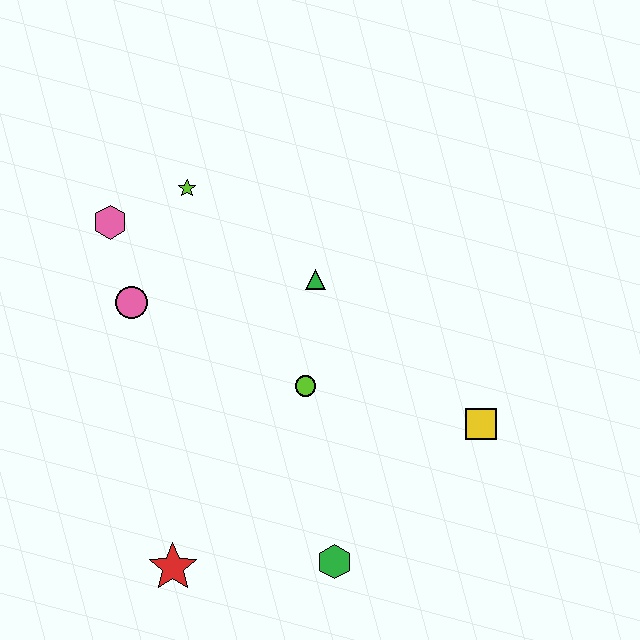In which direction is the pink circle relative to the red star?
The pink circle is above the red star.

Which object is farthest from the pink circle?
The yellow square is farthest from the pink circle.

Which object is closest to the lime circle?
The green triangle is closest to the lime circle.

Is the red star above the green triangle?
No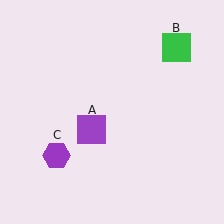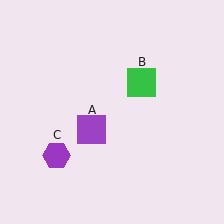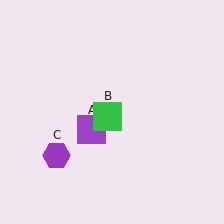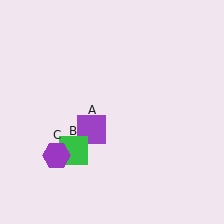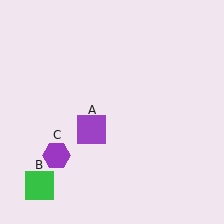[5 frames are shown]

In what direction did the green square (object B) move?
The green square (object B) moved down and to the left.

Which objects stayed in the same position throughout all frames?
Purple square (object A) and purple hexagon (object C) remained stationary.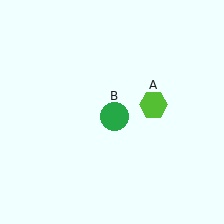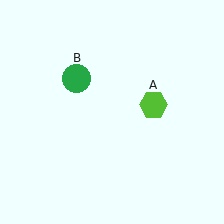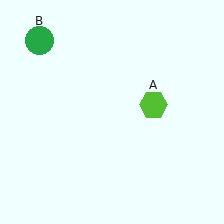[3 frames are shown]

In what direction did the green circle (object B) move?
The green circle (object B) moved up and to the left.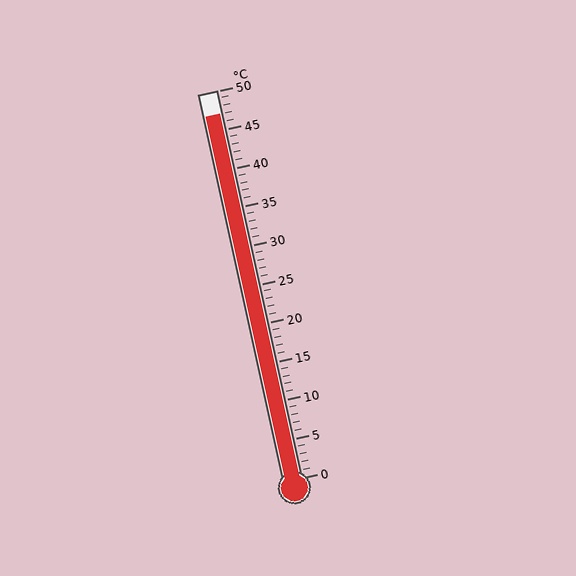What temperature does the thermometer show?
The thermometer shows approximately 47°C.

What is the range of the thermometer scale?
The thermometer scale ranges from 0°C to 50°C.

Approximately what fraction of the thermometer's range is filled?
The thermometer is filled to approximately 95% of its range.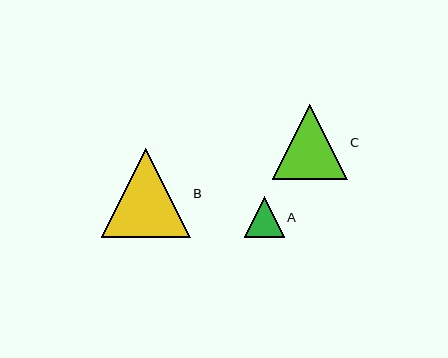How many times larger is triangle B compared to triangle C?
Triangle B is approximately 1.2 times the size of triangle C.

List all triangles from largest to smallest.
From largest to smallest: B, C, A.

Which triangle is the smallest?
Triangle A is the smallest with a size of approximately 40 pixels.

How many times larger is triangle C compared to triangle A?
Triangle C is approximately 1.9 times the size of triangle A.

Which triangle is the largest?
Triangle B is the largest with a size of approximately 89 pixels.